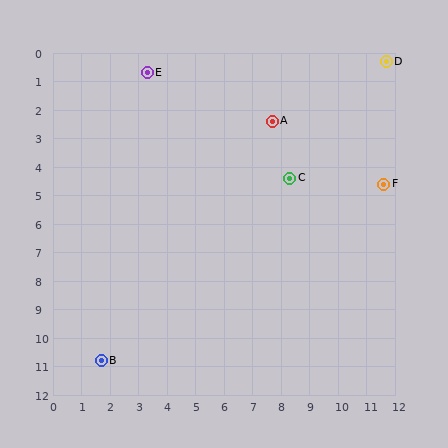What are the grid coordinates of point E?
Point E is at approximately (3.3, 0.7).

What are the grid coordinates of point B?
Point B is at approximately (1.7, 10.8).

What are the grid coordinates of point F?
Point F is at approximately (11.6, 4.6).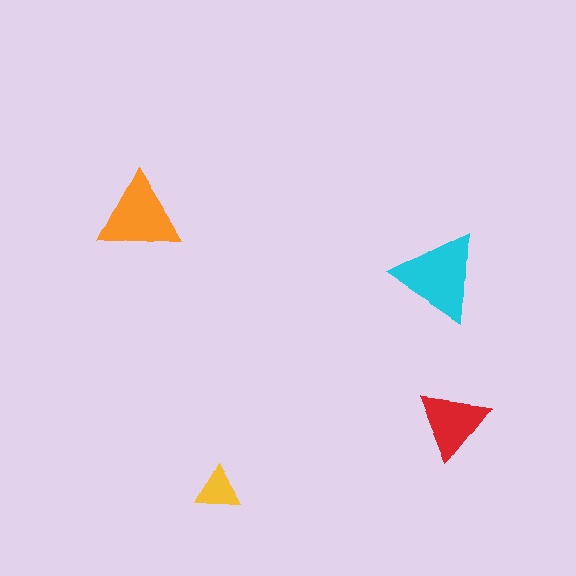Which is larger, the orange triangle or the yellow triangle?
The orange one.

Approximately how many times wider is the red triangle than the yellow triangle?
About 1.5 times wider.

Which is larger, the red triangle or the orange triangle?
The orange one.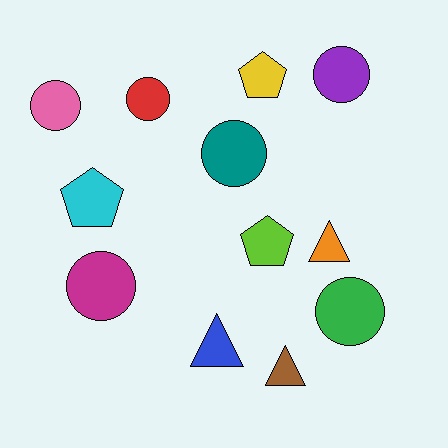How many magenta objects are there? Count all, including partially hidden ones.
There is 1 magenta object.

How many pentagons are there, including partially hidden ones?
There are 3 pentagons.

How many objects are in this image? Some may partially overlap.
There are 12 objects.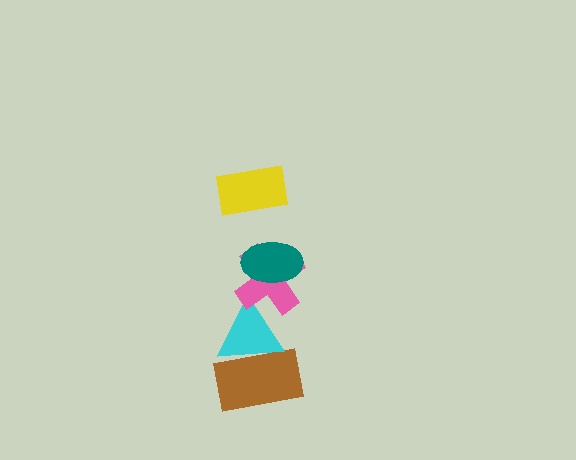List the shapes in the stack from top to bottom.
From top to bottom: the yellow rectangle, the teal ellipse, the pink cross, the cyan triangle, the brown rectangle.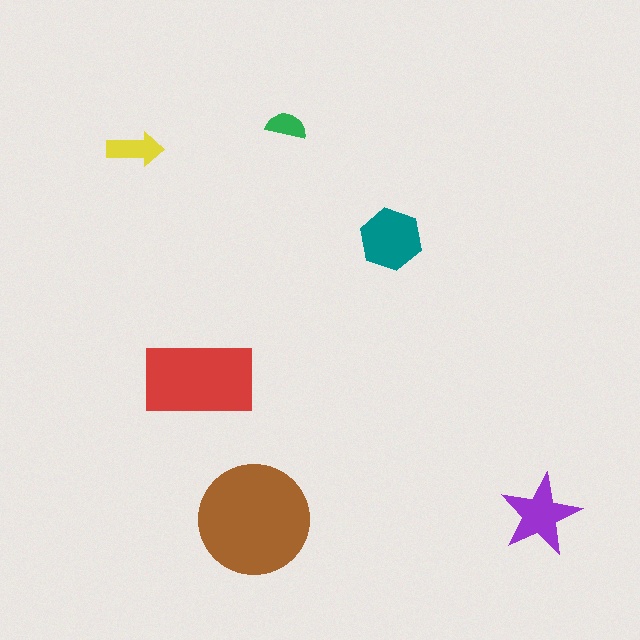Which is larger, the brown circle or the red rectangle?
The brown circle.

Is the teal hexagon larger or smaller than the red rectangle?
Smaller.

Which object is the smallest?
The green semicircle.